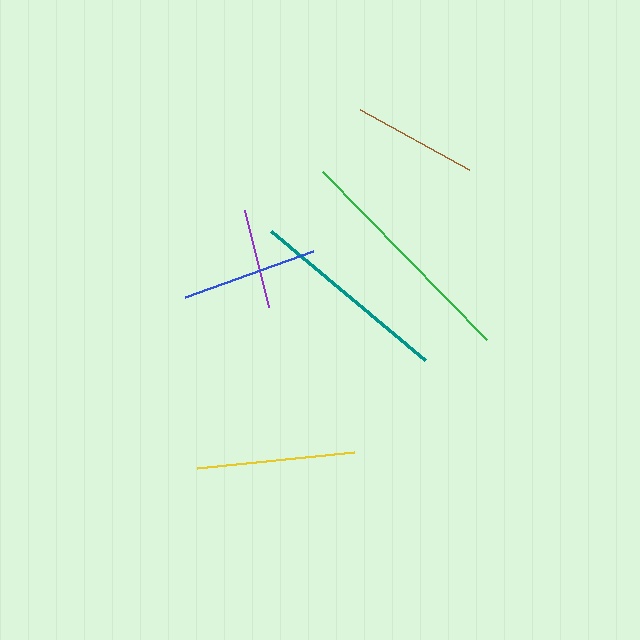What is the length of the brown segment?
The brown segment is approximately 125 pixels long.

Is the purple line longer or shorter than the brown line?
The brown line is longer than the purple line.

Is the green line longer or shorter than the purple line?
The green line is longer than the purple line.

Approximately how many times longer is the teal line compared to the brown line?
The teal line is approximately 1.6 times the length of the brown line.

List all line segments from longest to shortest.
From longest to shortest: green, teal, yellow, blue, brown, purple.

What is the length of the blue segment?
The blue segment is approximately 137 pixels long.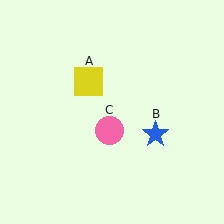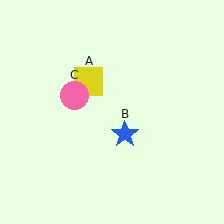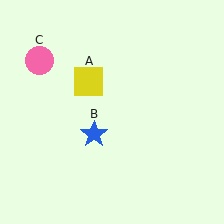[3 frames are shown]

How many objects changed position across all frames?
2 objects changed position: blue star (object B), pink circle (object C).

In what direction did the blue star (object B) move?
The blue star (object B) moved left.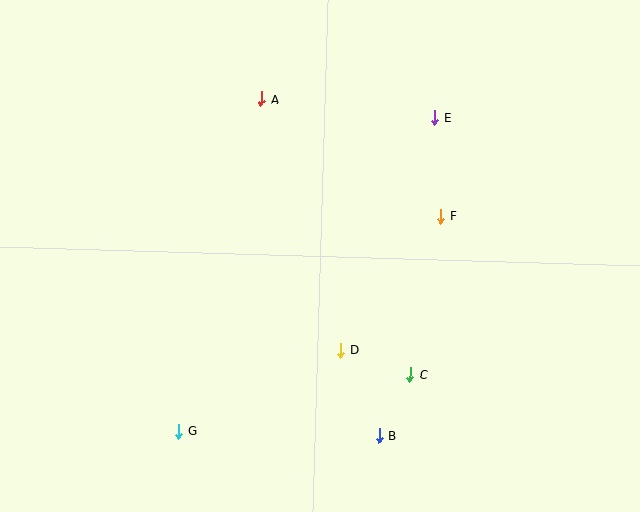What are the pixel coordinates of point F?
Point F is at (441, 216).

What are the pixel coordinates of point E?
Point E is at (435, 117).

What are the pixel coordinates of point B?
Point B is at (379, 435).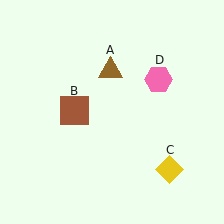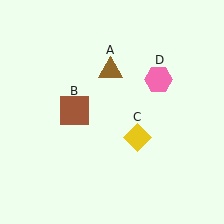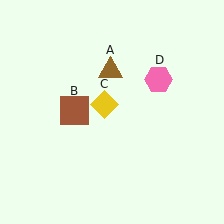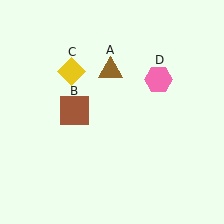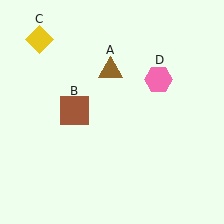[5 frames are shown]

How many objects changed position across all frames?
1 object changed position: yellow diamond (object C).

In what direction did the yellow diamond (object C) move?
The yellow diamond (object C) moved up and to the left.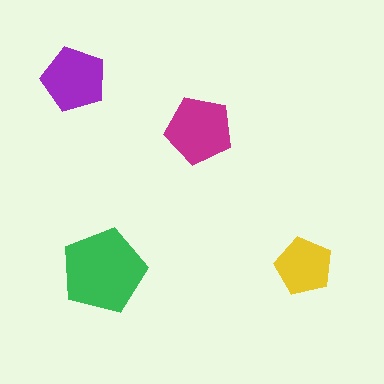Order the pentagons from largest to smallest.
the green one, the magenta one, the purple one, the yellow one.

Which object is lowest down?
The green pentagon is bottommost.